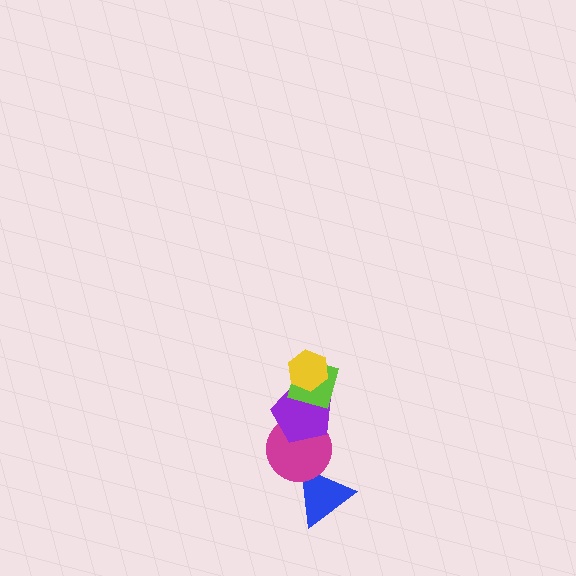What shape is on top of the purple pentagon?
The lime diamond is on top of the purple pentagon.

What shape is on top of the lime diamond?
The yellow hexagon is on top of the lime diamond.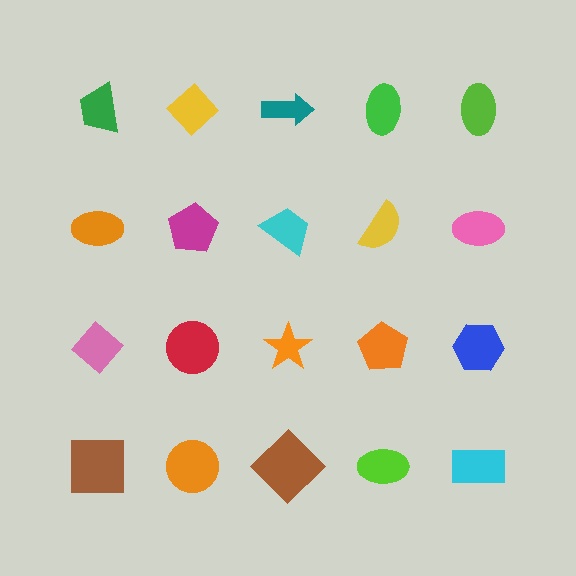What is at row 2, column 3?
A cyan trapezoid.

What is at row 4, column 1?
A brown square.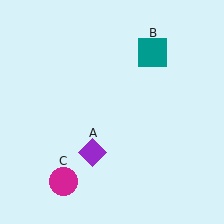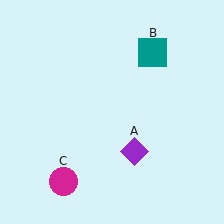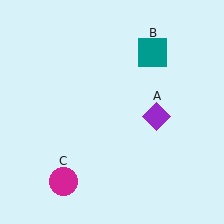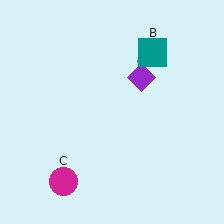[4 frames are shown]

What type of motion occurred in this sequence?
The purple diamond (object A) rotated counterclockwise around the center of the scene.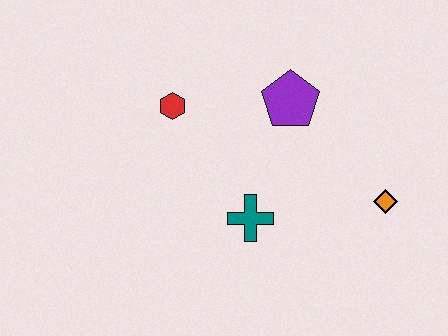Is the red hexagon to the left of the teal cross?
Yes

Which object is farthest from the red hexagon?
The orange diamond is farthest from the red hexagon.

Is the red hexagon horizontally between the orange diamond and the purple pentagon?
No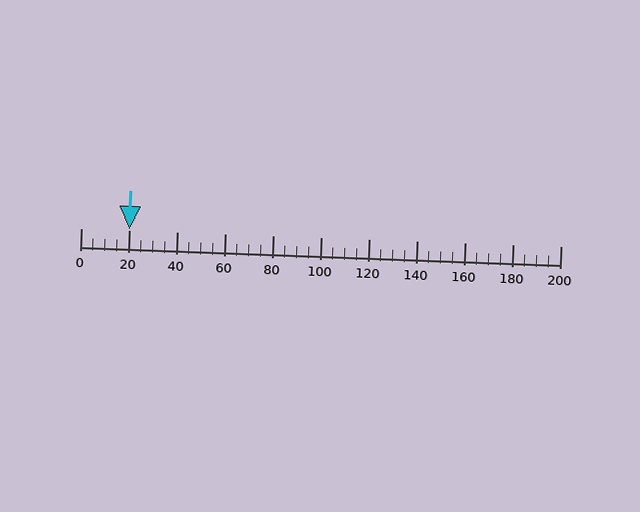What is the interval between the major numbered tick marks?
The major tick marks are spaced 20 units apart.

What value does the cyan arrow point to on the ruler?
The cyan arrow points to approximately 20.